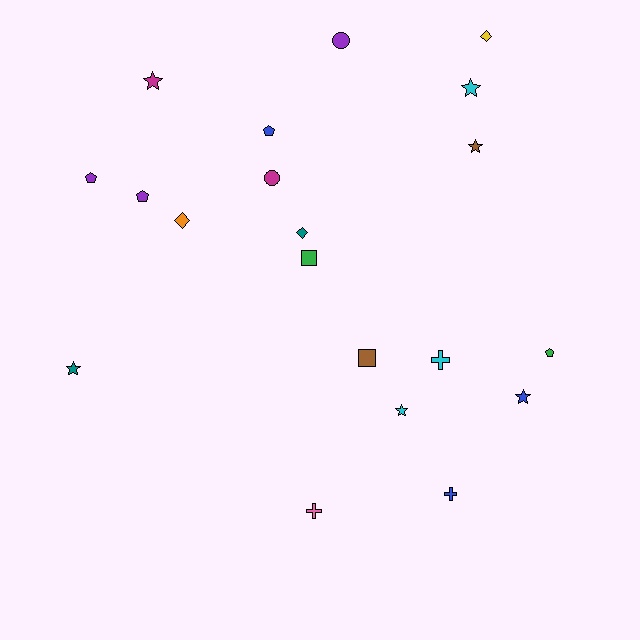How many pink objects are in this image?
There is 1 pink object.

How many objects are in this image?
There are 20 objects.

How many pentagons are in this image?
There are 4 pentagons.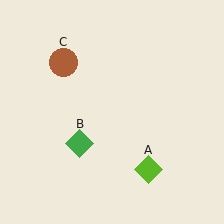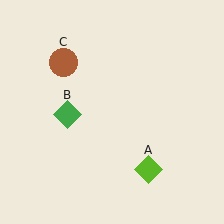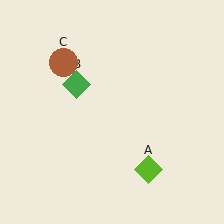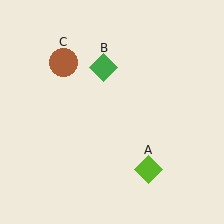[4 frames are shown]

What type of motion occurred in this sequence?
The green diamond (object B) rotated clockwise around the center of the scene.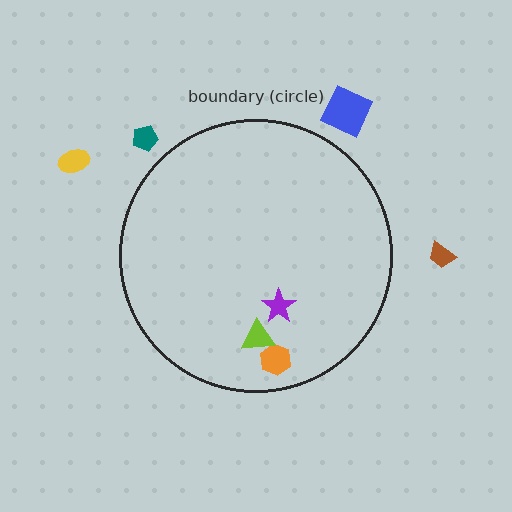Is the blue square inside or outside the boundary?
Outside.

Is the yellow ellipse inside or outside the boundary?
Outside.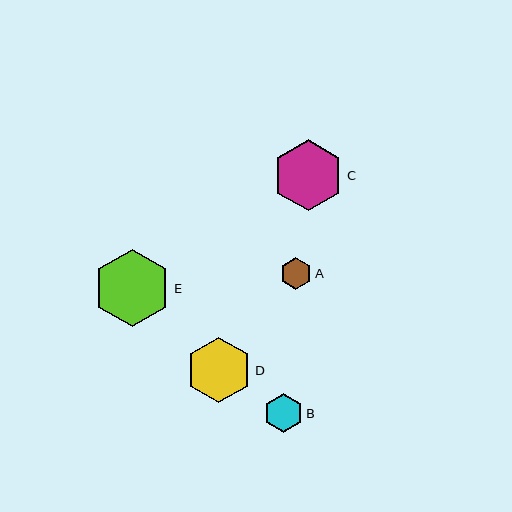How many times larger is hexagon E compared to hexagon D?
Hexagon E is approximately 1.2 times the size of hexagon D.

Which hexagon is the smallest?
Hexagon A is the smallest with a size of approximately 32 pixels.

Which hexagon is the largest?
Hexagon E is the largest with a size of approximately 77 pixels.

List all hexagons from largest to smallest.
From largest to smallest: E, C, D, B, A.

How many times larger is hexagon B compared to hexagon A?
Hexagon B is approximately 1.2 times the size of hexagon A.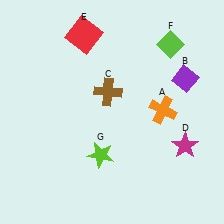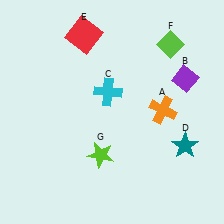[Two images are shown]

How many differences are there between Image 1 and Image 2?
There are 2 differences between the two images.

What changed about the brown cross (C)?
In Image 1, C is brown. In Image 2, it changed to cyan.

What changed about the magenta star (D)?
In Image 1, D is magenta. In Image 2, it changed to teal.